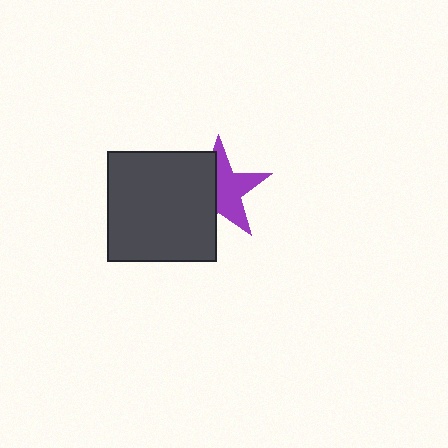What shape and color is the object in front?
The object in front is a dark gray square.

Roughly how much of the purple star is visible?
About half of it is visible (roughly 54%).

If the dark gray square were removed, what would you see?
You would see the complete purple star.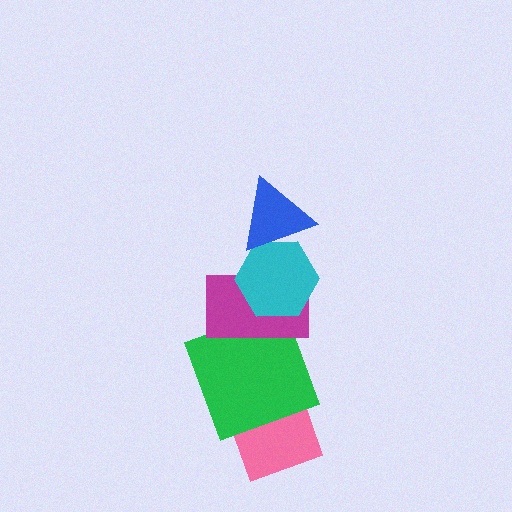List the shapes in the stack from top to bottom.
From top to bottom: the blue triangle, the cyan hexagon, the magenta rectangle, the green square, the pink diamond.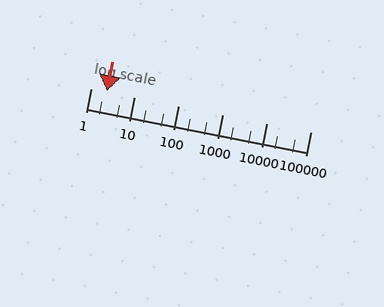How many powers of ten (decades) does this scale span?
The scale spans 5 decades, from 1 to 100000.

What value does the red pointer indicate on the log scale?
The pointer indicates approximately 2.3.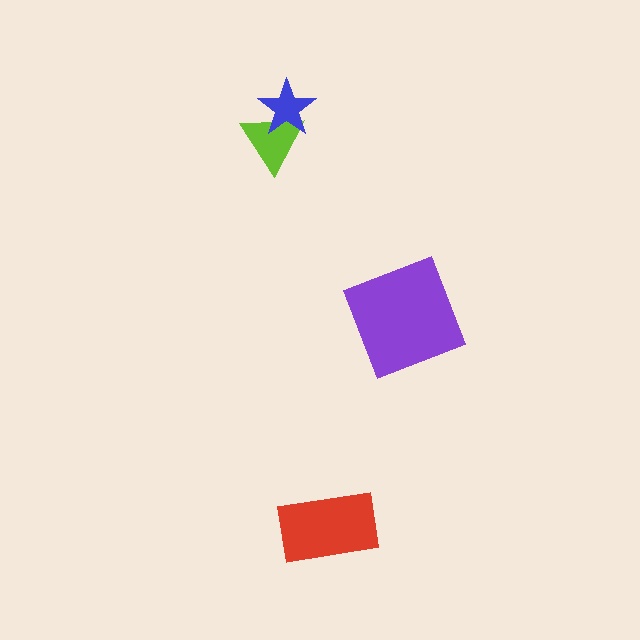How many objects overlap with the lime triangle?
1 object overlaps with the lime triangle.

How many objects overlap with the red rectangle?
0 objects overlap with the red rectangle.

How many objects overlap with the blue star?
1 object overlaps with the blue star.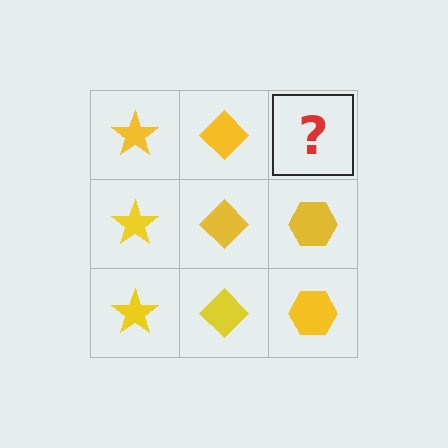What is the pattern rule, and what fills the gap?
The rule is that each column has a consistent shape. The gap should be filled with a yellow hexagon.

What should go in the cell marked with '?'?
The missing cell should contain a yellow hexagon.